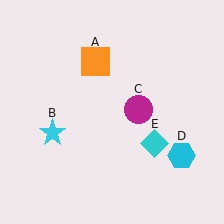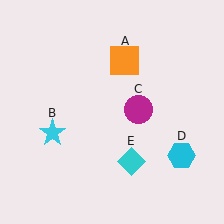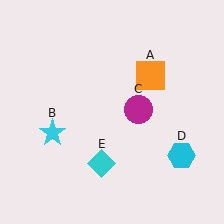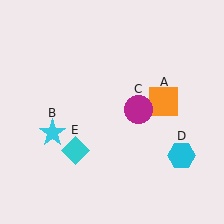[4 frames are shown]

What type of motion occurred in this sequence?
The orange square (object A), cyan diamond (object E) rotated clockwise around the center of the scene.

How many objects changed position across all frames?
2 objects changed position: orange square (object A), cyan diamond (object E).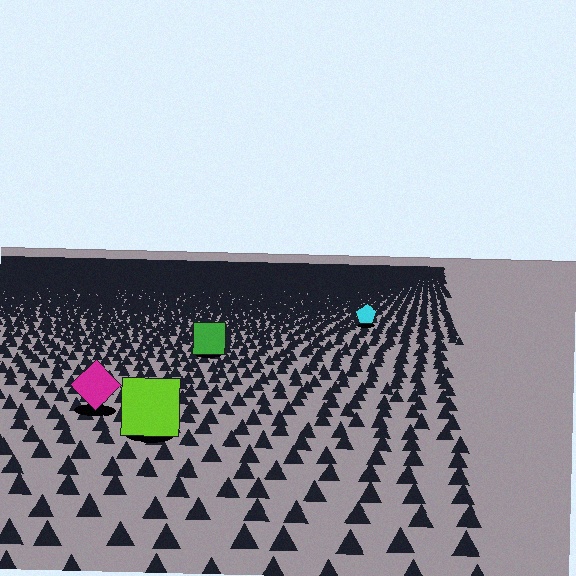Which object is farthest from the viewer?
The cyan pentagon is farthest from the viewer. It appears smaller and the ground texture around it is denser.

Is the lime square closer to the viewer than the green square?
Yes. The lime square is closer — you can tell from the texture gradient: the ground texture is coarser near it.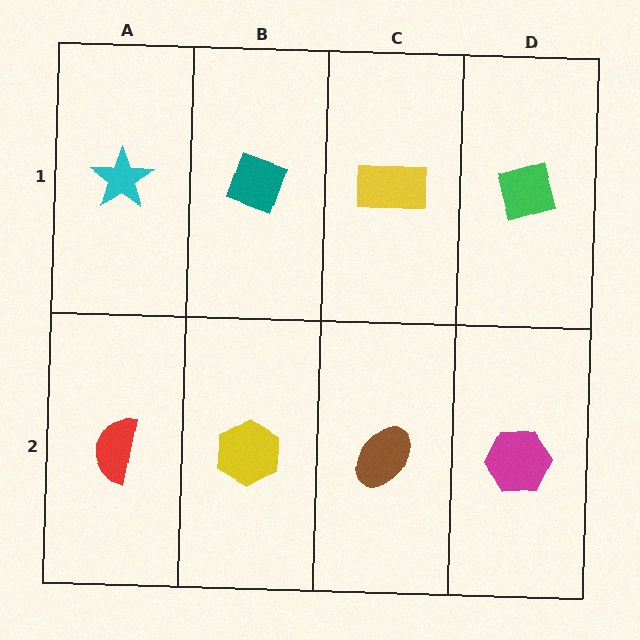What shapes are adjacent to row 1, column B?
A yellow hexagon (row 2, column B), a cyan star (row 1, column A), a yellow rectangle (row 1, column C).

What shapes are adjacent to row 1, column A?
A red semicircle (row 2, column A), a teal diamond (row 1, column B).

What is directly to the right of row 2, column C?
A magenta hexagon.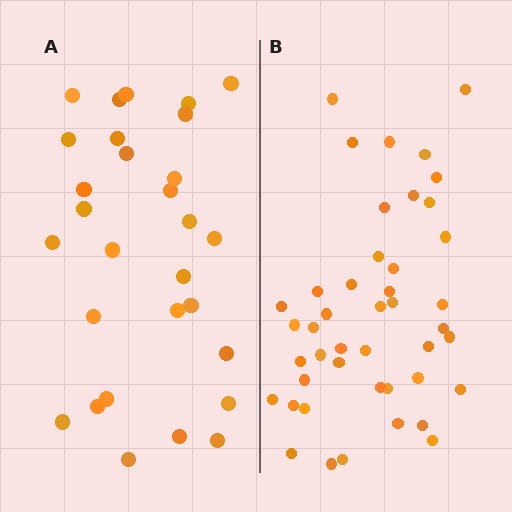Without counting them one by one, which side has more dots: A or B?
Region B (the right region) has more dots.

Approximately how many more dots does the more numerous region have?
Region B has approximately 15 more dots than region A.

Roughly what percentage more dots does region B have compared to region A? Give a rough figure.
About 50% more.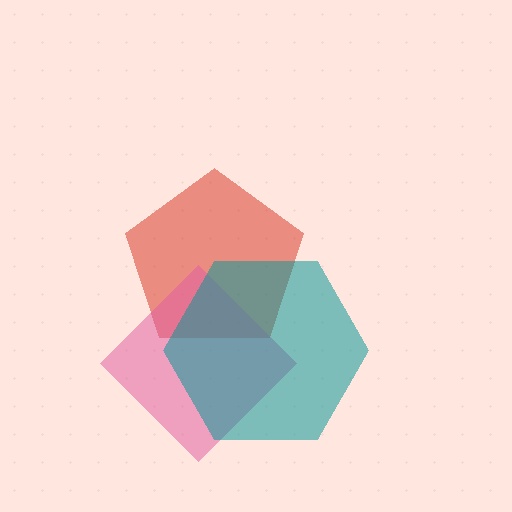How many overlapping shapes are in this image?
There are 3 overlapping shapes in the image.